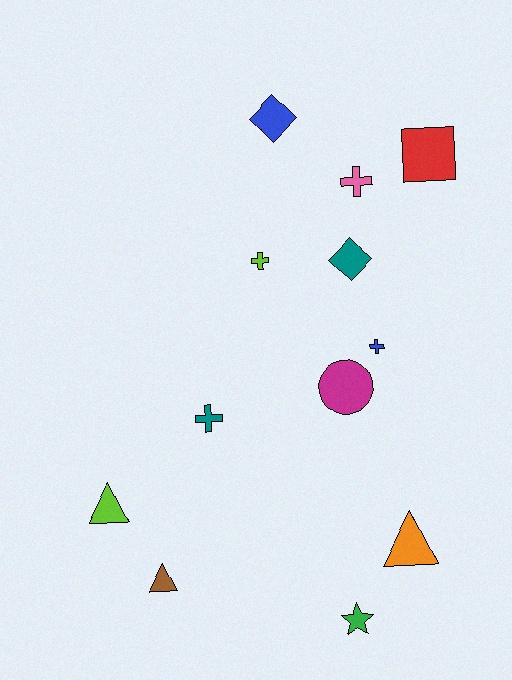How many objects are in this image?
There are 12 objects.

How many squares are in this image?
There is 1 square.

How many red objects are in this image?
There is 1 red object.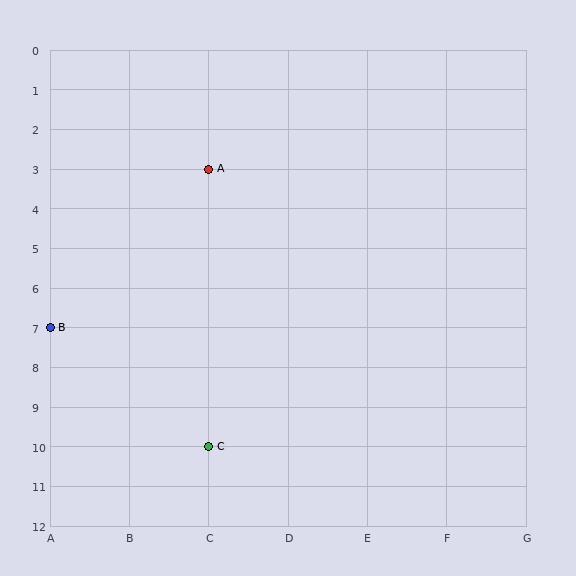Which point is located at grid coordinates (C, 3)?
Point A is at (C, 3).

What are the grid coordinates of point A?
Point A is at grid coordinates (C, 3).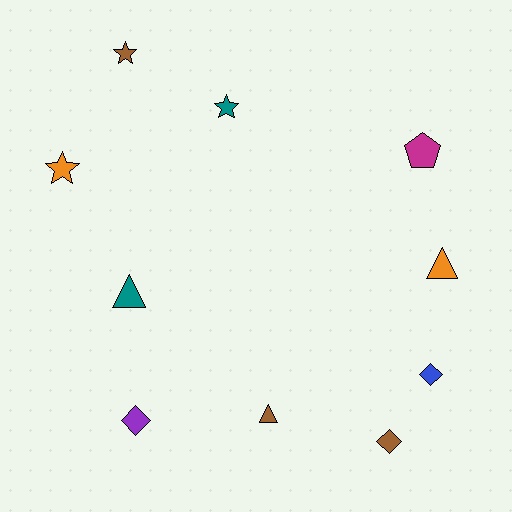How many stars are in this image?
There are 3 stars.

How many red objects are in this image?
There are no red objects.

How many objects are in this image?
There are 10 objects.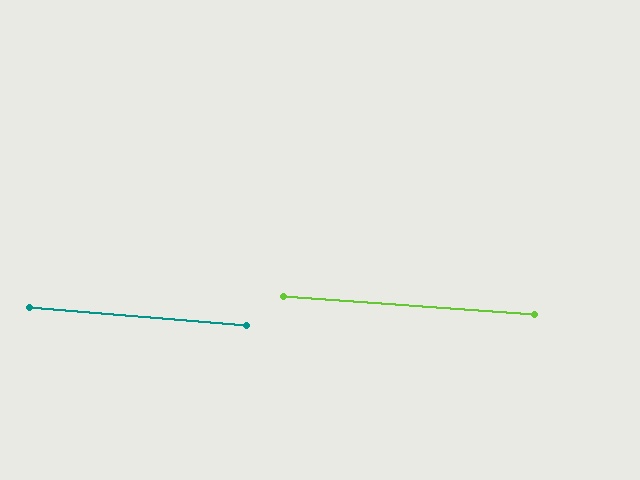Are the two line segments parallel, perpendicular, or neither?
Parallel — their directions differ by only 0.5°.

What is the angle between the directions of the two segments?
Approximately 0 degrees.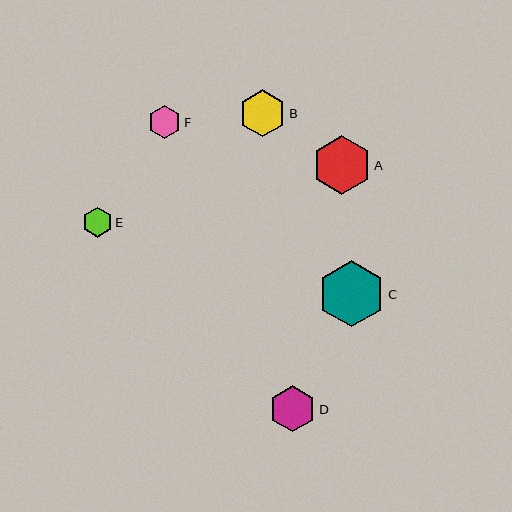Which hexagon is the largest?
Hexagon C is the largest with a size of approximately 66 pixels.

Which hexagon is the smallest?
Hexagon E is the smallest with a size of approximately 30 pixels.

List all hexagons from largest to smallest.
From largest to smallest: C, A, B, D, F, E.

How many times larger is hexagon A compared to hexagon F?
Hexagon A is approximately 1.8 times the size of hexagon F.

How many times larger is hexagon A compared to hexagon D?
Hexagon A is approximately 1.3 times the size of hexagon D.